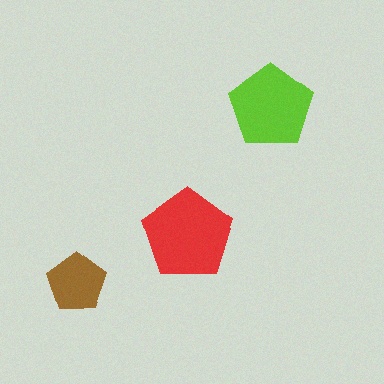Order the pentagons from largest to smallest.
the red one, the lime one, the brown one.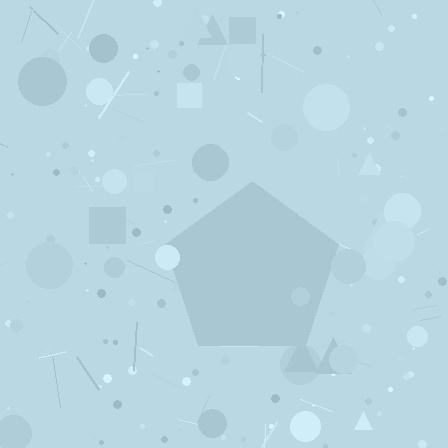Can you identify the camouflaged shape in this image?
The camouflaged shape is a pentagon.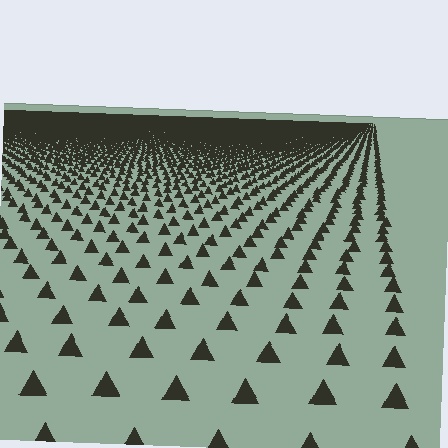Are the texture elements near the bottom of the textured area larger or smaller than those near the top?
Larger. Near the bottom, elements are closer to the viewer and appear at a bigger on-screen size.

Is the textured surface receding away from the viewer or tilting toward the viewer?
The surface is receding away from the viewer. Texture elements get smaller and denser toward the top.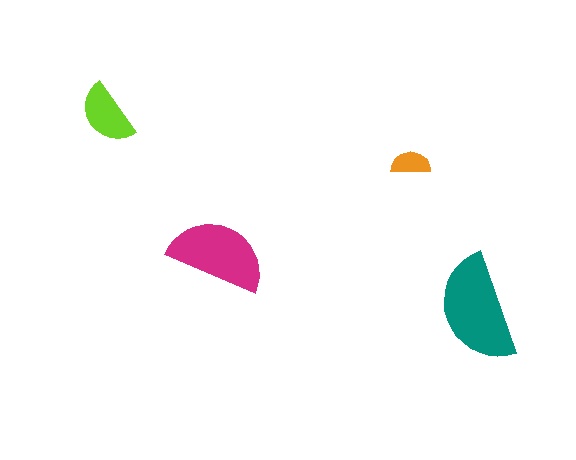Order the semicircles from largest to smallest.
the teal one, the magenta one, the lime one, the orange one.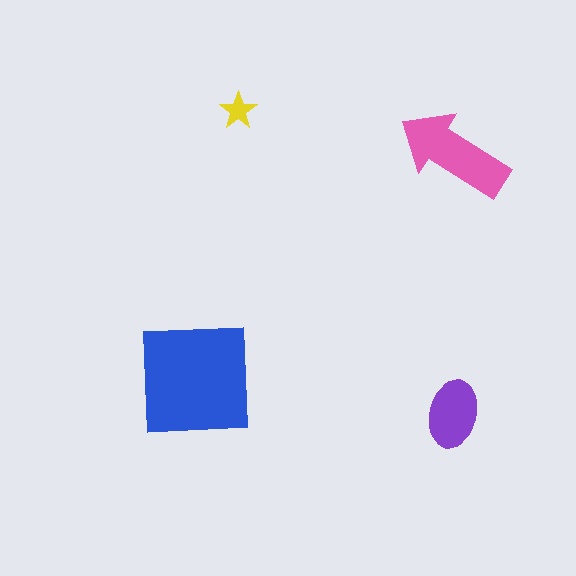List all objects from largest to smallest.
The blue square, the pink arrow, the purple ellipse, the yellow star.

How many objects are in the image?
There are 4 objects in the image.